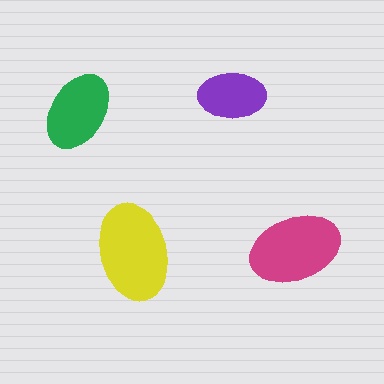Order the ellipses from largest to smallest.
the yellow one, the magenta one, the green one, the purple one.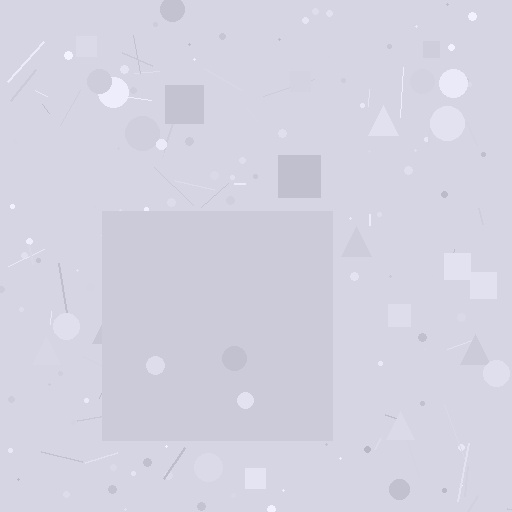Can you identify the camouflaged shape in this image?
The camouflaged shape is a square.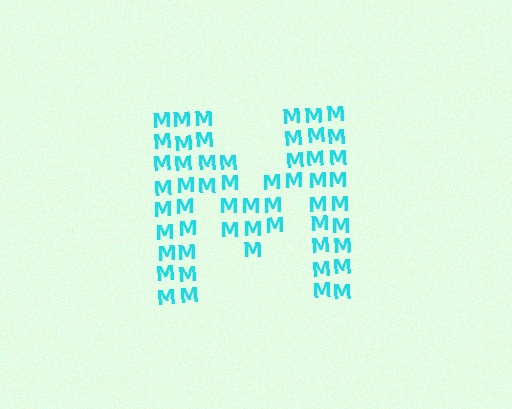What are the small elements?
The small elements are letter M's.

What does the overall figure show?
The overall figure shows the letter M.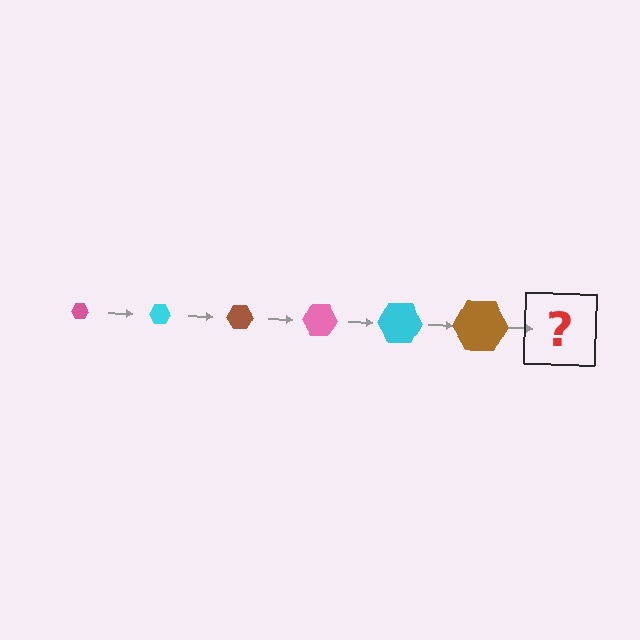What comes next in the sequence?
The next element should be a pink hexagon, larger than the previous one.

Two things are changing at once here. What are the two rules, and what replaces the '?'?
The two rules are that the hexagon grows larger each step and the color cycles through pink, cyan, and brown. The '?' should be a pink hexagon, larger than the previous one.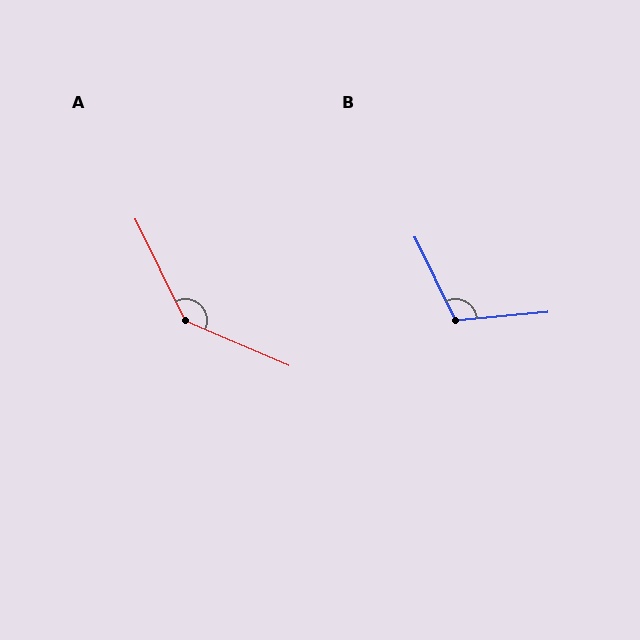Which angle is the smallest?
B, at approximately 110 degrees.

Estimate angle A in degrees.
Approximately 139 degrees.